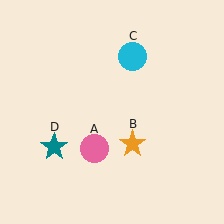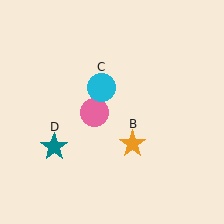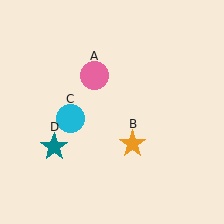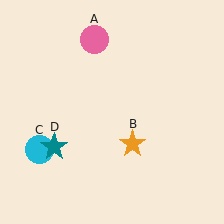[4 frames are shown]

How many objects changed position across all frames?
2 objects changed position: pink circle (object A), cyan circle (object C).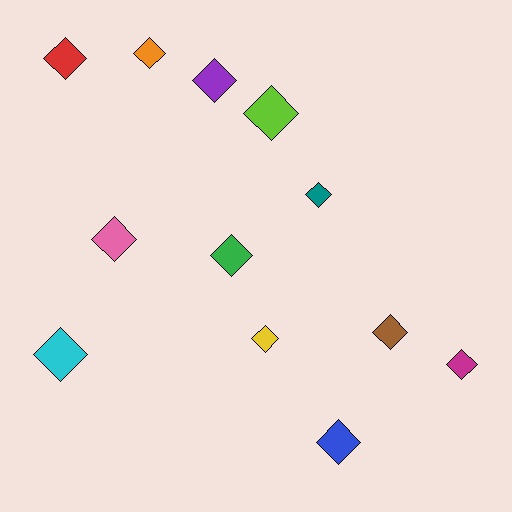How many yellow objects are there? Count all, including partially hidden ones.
There is 1 yellow object.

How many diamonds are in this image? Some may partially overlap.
There are 12 diamonds.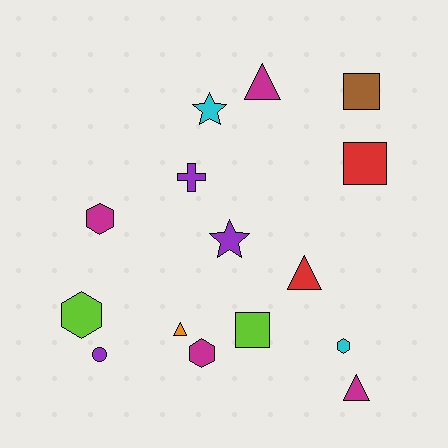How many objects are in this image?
There are 15 objects.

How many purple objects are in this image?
There are 3 purple objects.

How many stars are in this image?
There are 2 stars.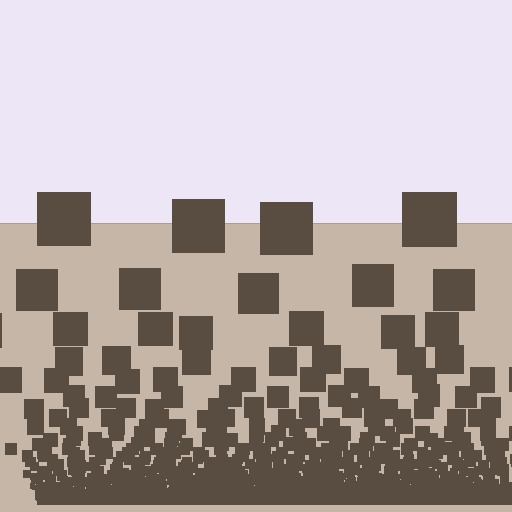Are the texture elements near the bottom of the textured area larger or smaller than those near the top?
Smaller. The gradient is inverted — elements near the bottom are smaller and denser.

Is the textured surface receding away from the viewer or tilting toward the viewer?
The surface appears to tilt toward the viewer. Texture elements get larger and sparser toward the top.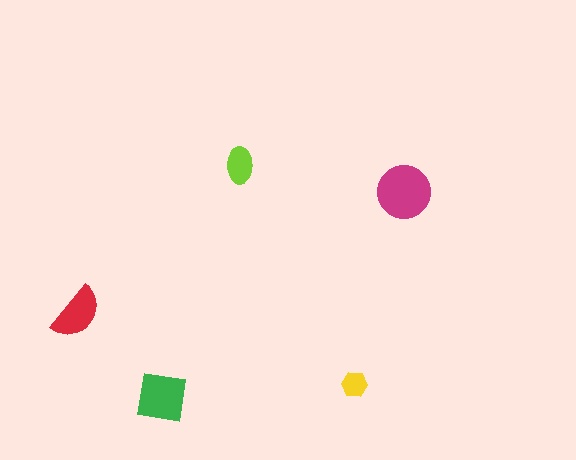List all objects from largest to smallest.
The magenta circle, the green square, the red semicircle, the lime ellipse, the yellow hexagon.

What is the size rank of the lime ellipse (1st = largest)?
4th.